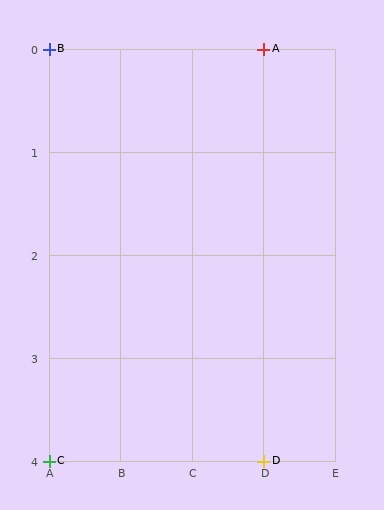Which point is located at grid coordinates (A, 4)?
Point C is at (A, 4).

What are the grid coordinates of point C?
Point C is at grid coordinates (A, 4).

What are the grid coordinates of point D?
Point D is at grid coordinates (D, 4).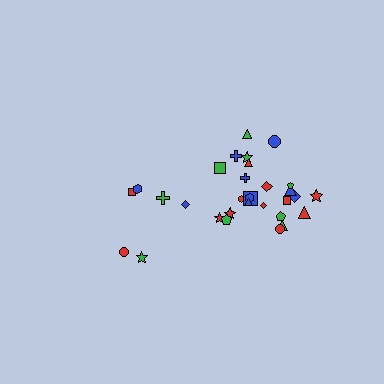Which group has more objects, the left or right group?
The right group.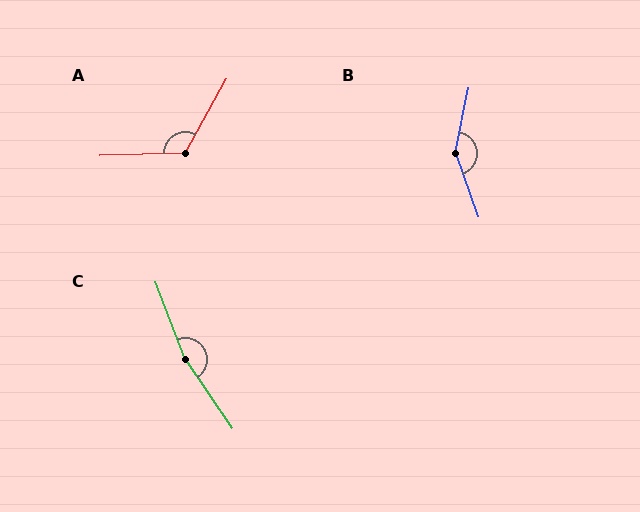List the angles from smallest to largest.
A (121°), B (148°), C (167°).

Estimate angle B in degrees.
Approximately 148 degrees.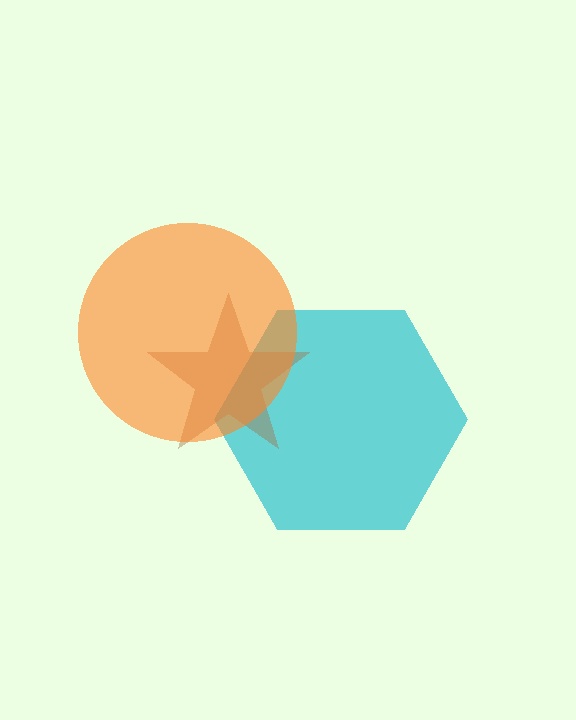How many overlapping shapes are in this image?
There are 3 overlapping shapes in the image.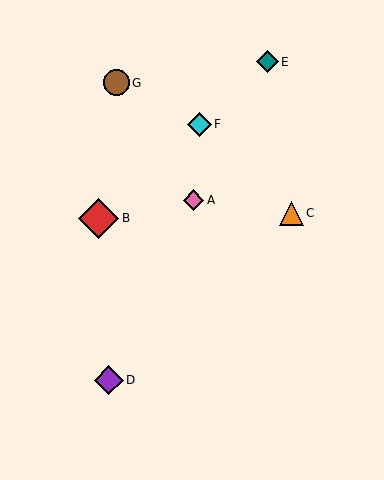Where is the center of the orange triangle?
The center of the orange triangle is at (291, 213).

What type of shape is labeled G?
Shape G is a brown circle.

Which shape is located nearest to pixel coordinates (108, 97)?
The brown circle (labeled G) at (116, 83) is nearest to that location.